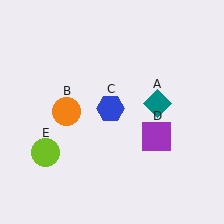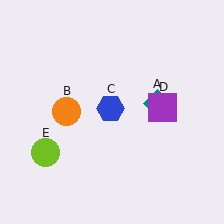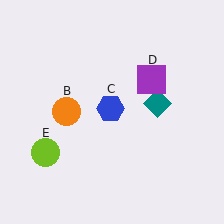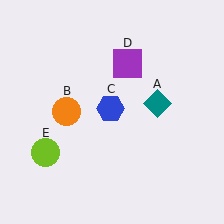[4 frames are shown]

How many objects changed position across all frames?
1 object changed position: purple square (object D).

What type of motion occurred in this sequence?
The purple square (object D) rotated counterclockwise around the center of the scene.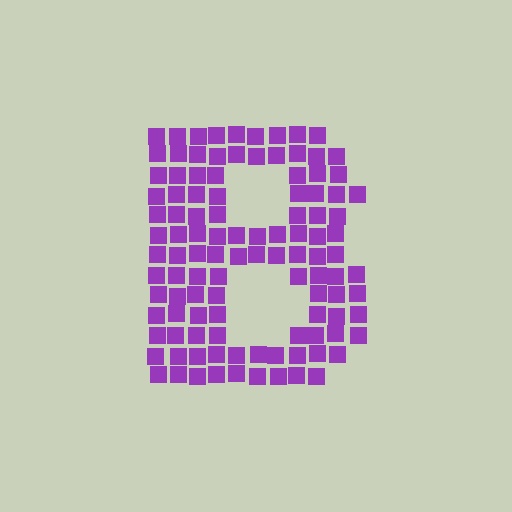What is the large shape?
The large shape is the letter B.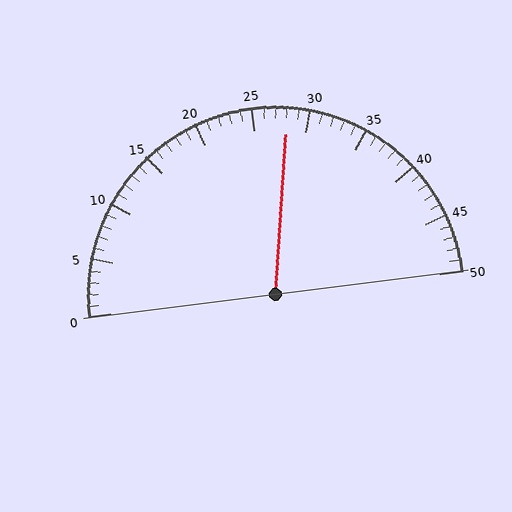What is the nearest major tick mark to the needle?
The nearest major tick mark is 30.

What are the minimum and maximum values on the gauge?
The gauge ranges from 0 to 50.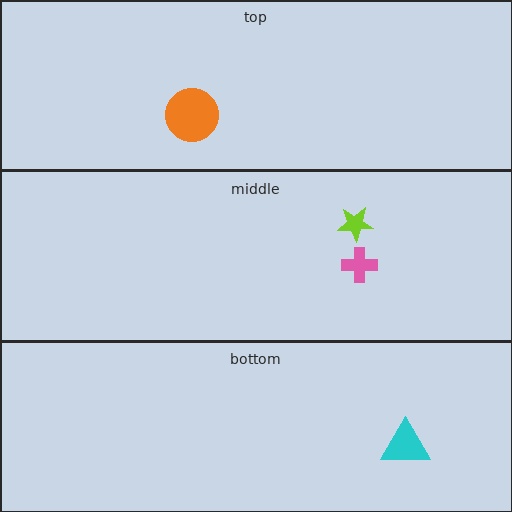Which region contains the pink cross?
The middle region.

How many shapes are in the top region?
1.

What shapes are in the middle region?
The lime star, the pink cross.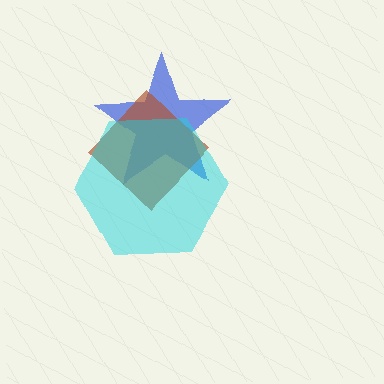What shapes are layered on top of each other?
The layered shapes are: a blue star, a brown diamond, a cyan hexagon.